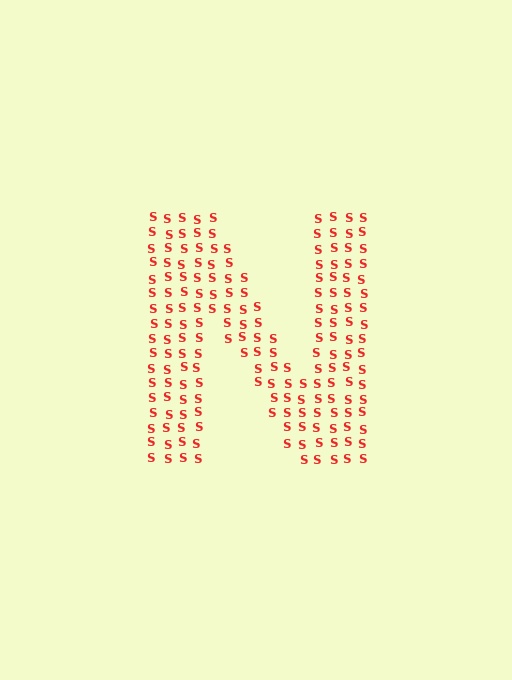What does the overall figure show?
The overall figure shows the letter N.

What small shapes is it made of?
It is made of small letter S's.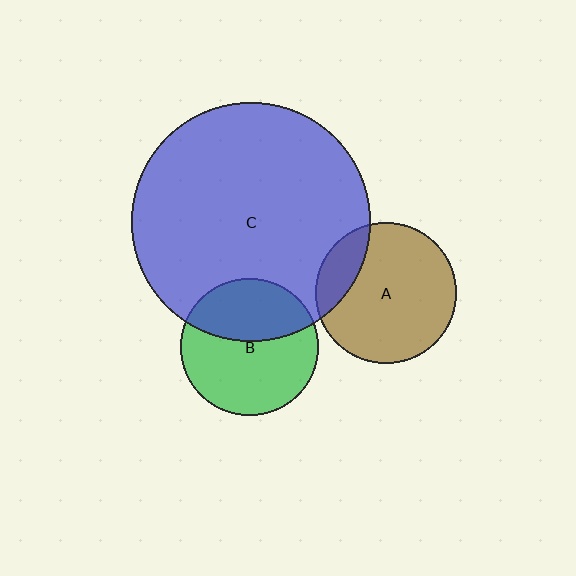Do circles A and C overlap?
Yes.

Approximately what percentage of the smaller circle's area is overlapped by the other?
Approximately 20%.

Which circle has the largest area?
Circle C (blue).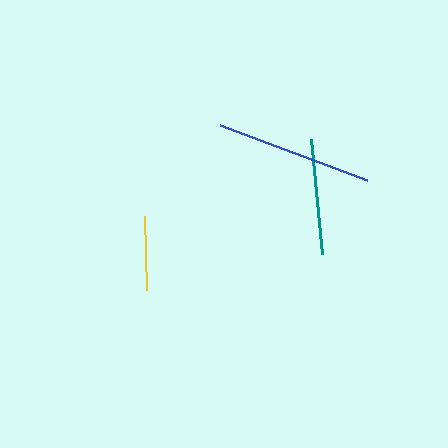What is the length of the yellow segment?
The yellow segment is approximately 74 pixels long.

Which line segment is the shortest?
The yellow line is the shortest at approximately 74 pixels.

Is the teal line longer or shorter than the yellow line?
The teal line is longer than the yellow line.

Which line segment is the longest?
The blue line is the longest at approximately 158 pixels.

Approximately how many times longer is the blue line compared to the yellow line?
The blue line is approximately 2.1 times the length of the yellow line.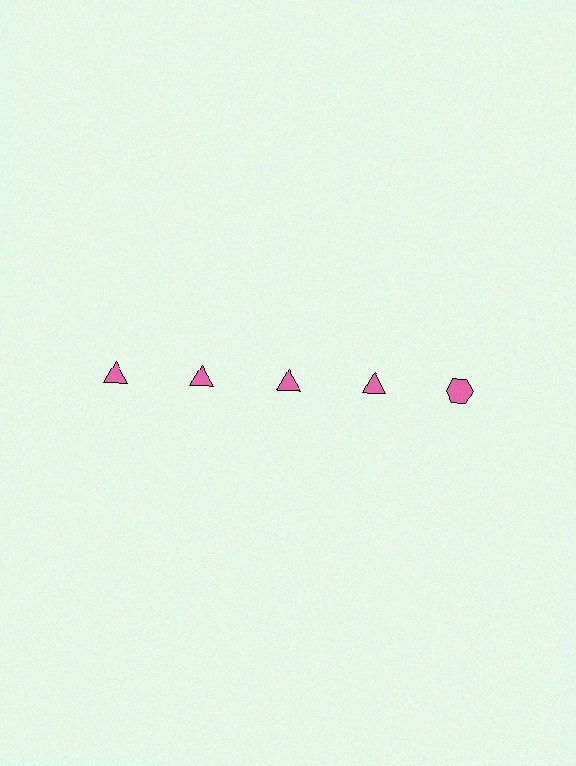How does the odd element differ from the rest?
It has a different shape: hexagon instead of triangle.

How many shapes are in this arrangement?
There are 5 shapes arranged in a grid pattern.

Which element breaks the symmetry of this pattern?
The pink hexagon in the top row, rightmost column breaks the symmetry. All other shapes are pink triangles.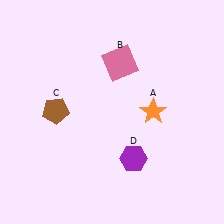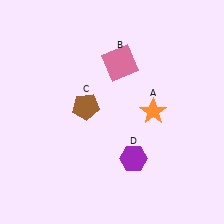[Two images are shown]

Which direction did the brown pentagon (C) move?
The brown pentagon (C) moved right.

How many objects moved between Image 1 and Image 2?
1 object moved between the two images.